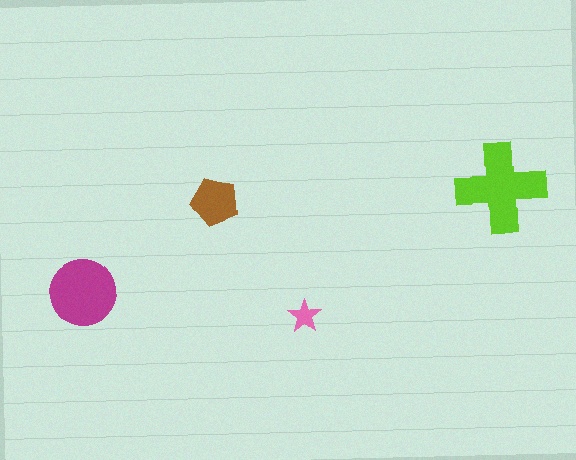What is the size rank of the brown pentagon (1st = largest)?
3rd.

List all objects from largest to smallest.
The lime cross, the magenta circle, the brown pentagon, the pink star.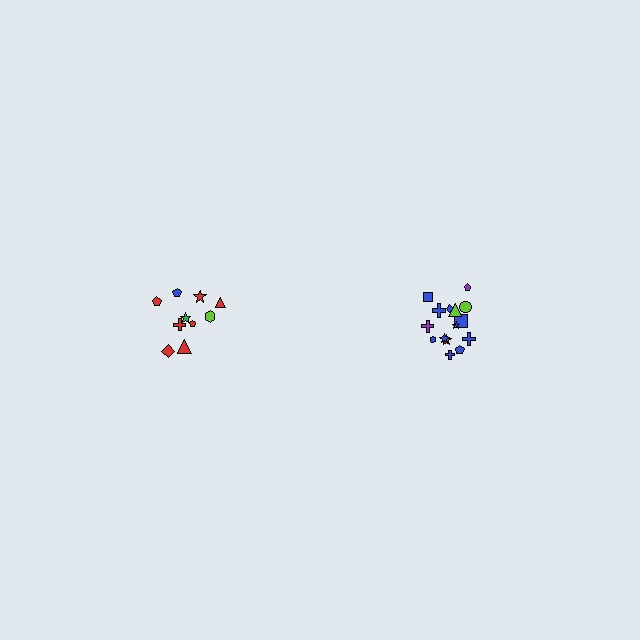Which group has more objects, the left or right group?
The right group.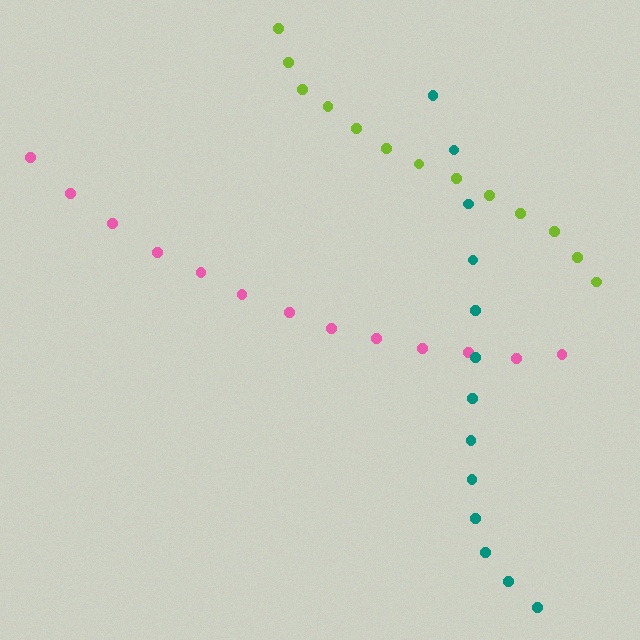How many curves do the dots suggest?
There are 3 distinct paths.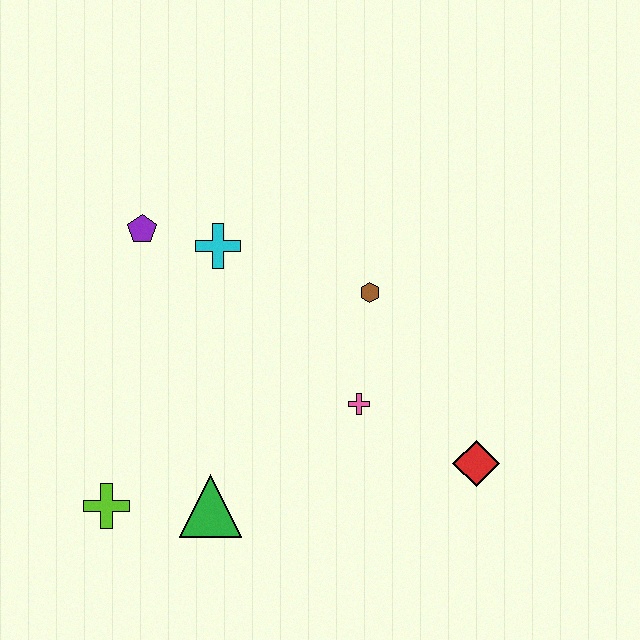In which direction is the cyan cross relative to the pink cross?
The cyan cross is above the pink cross.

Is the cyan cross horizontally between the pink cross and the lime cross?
Yes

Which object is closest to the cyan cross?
The purple pentagon is closest to the cyan cross.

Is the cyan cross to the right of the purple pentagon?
Yes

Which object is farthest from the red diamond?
The purple pentagon is farthest from the red diamond.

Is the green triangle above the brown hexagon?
No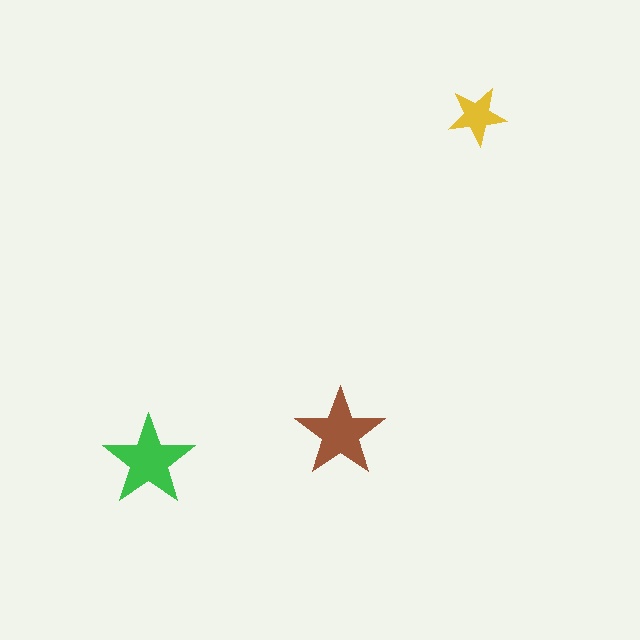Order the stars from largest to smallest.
the green one, the brown one, the yellow one.